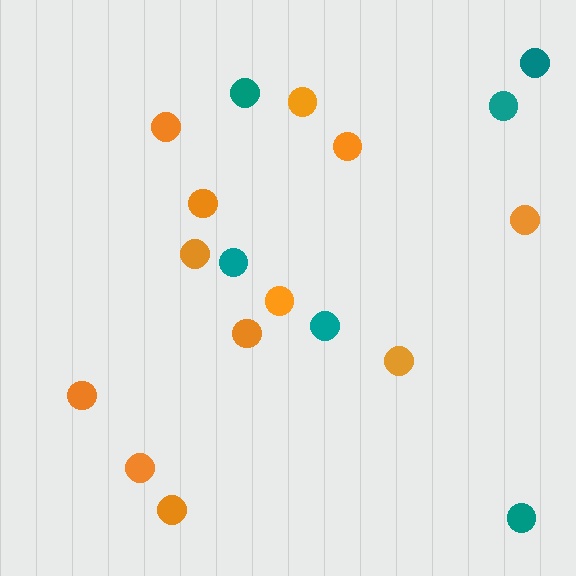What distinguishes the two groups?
There are 2 groups: one group of orange circles (12) and one group of teal circles (6).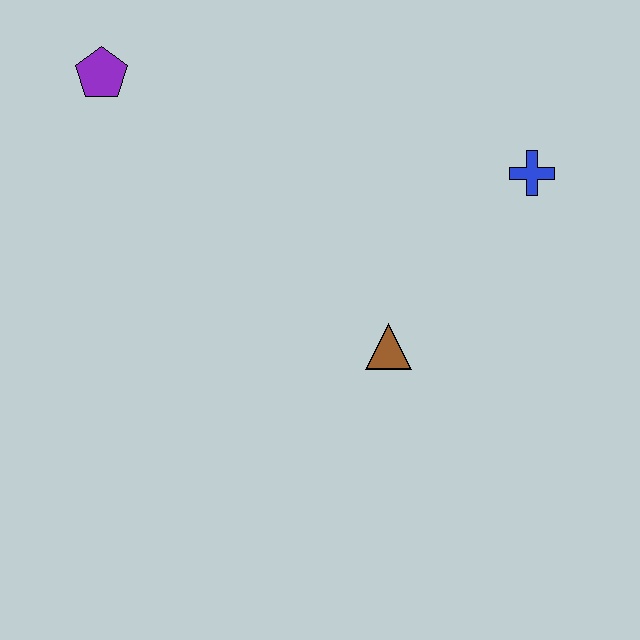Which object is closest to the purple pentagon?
The brown triangle is closest to the purple pentagon.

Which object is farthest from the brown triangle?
The purple pentagon is farthest from the brown triangle.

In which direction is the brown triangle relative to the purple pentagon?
The brown triangle is to the right of the purple pentagon.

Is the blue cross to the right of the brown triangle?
Yes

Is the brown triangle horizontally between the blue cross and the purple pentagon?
Yes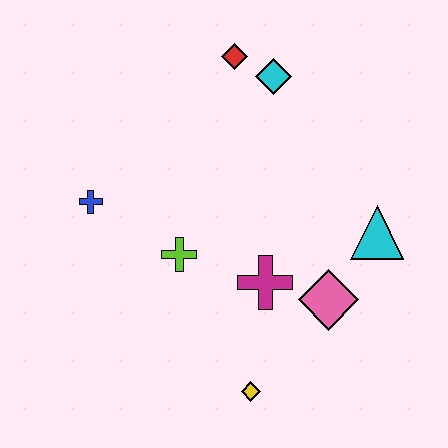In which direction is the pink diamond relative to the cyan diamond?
The pink diamond is below the cyan diamond.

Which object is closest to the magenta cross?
The pink diamond is closest to the magenta cross.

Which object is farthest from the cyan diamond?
The yellow diamond is farthest from the cyan diamond.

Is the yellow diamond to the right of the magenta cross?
No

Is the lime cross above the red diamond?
No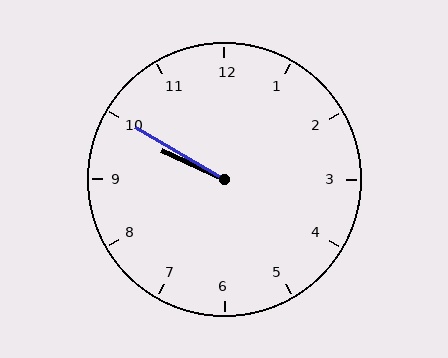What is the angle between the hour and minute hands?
Approximately 5 degrees.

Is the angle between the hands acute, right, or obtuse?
It is acute.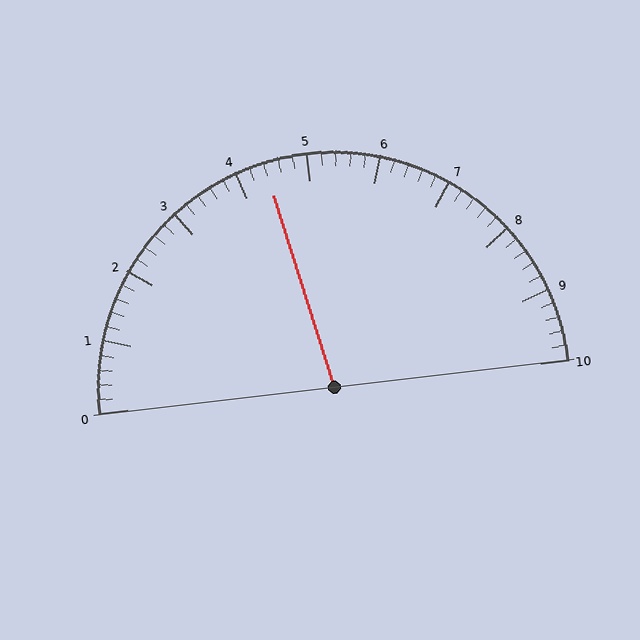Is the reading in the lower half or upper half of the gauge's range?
The reading is in the lower half of the range (0 to 10).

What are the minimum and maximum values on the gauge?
The gauge ranges from 0 to 10.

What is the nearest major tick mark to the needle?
The nearest major tick mark is 4.